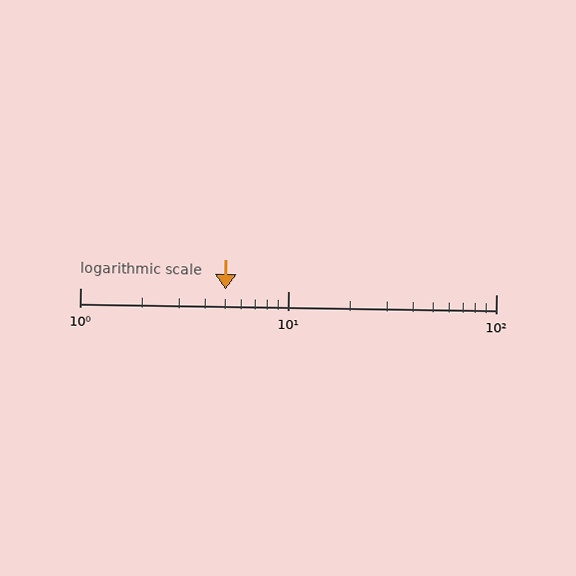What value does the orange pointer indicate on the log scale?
The pointer indicates approximately 5.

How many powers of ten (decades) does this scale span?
The scale spans 2 decades, from 1 to 100.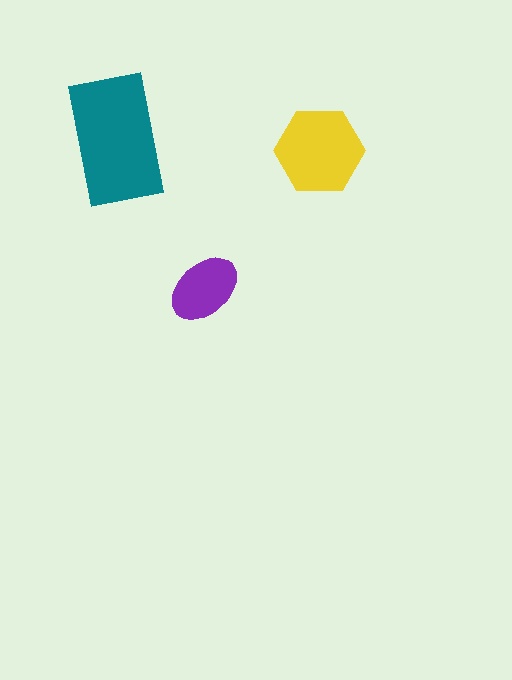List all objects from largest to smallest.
The teal rectangle, the yellow hexagon, the purple ellipse.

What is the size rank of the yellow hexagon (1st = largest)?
2nd.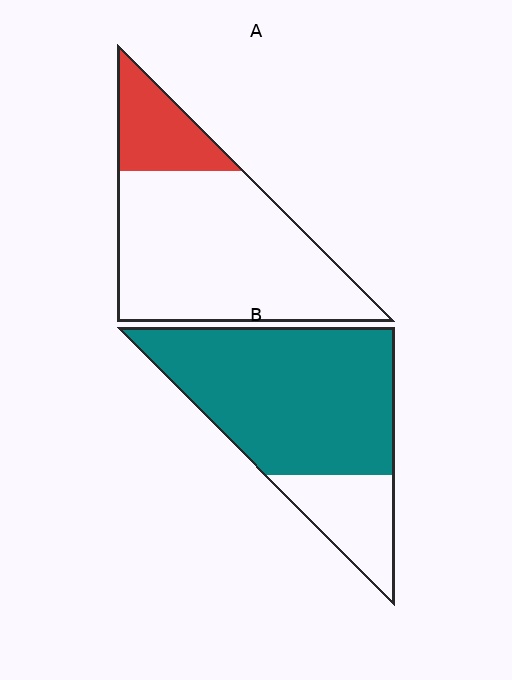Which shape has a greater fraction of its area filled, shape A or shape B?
Shape B.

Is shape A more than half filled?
No.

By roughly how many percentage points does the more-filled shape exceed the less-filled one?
By roughly 55 percentage points (B over A).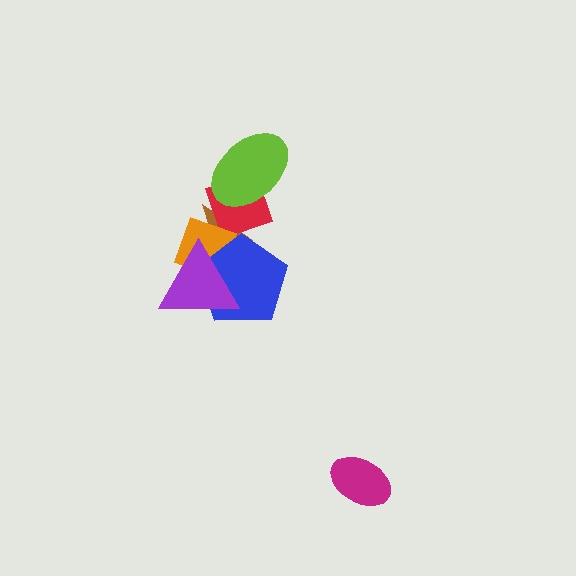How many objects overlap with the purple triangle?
3 objects overlap with the purple triangle.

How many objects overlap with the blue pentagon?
3 objects overlap with the blue pentagon.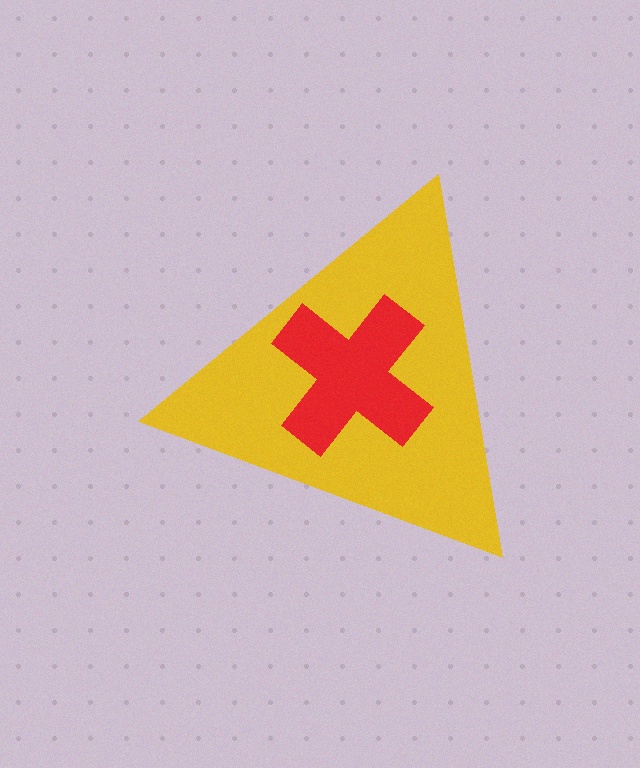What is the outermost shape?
The yellow triangle.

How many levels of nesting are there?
2.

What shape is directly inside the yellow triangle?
The red cross.